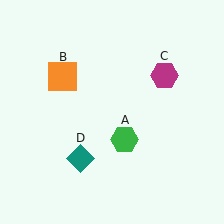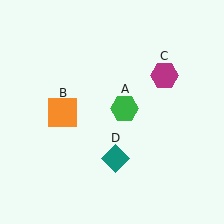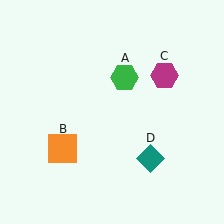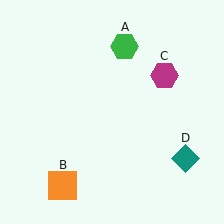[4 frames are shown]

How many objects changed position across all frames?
3 objects changed position: green hexagon (object A), orange square (object B), teal diamond (object D).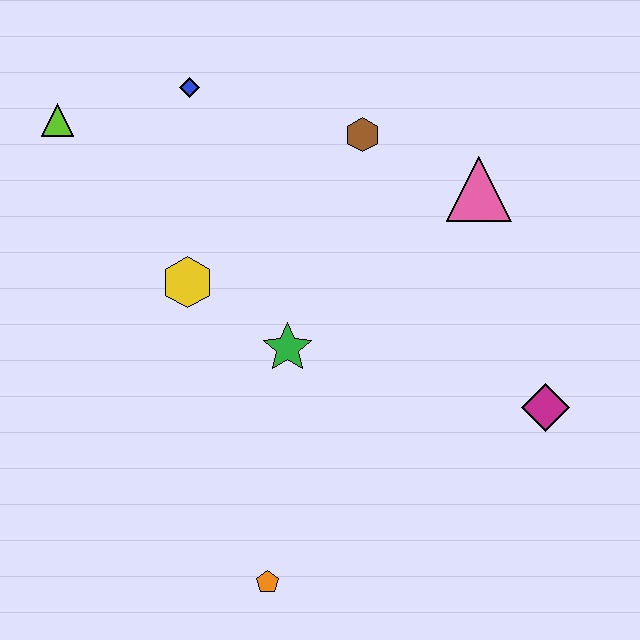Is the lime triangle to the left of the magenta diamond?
Yes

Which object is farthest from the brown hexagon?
The orange pentagon is farthest from the brown hexagon.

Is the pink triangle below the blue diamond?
Yes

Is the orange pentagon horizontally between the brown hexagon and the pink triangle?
No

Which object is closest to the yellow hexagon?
The green star is closest to the yellow hexagon.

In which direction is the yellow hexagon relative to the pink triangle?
The yellow hexagon is to the left of the pink triangle.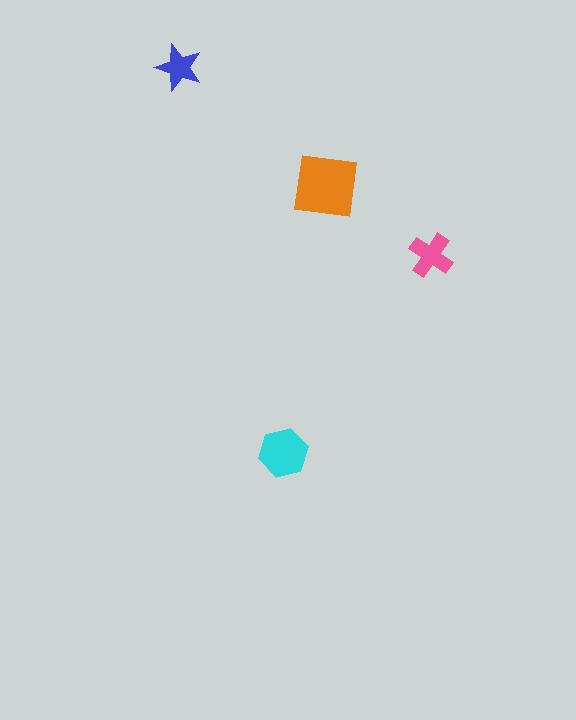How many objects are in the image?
There are 4 objects in the image.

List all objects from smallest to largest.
The blue star, the pink cross, the cyan hexagon, the orange square.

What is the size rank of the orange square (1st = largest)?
1st.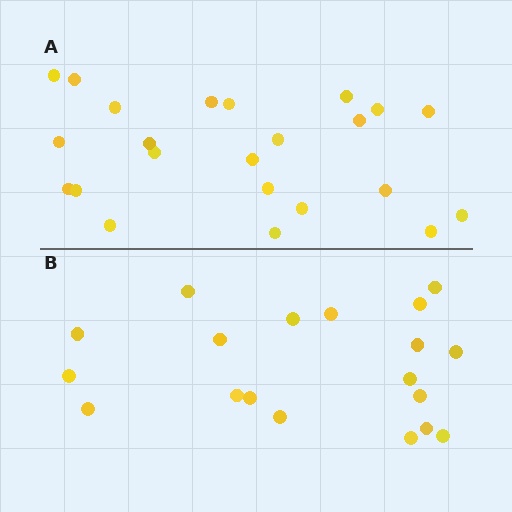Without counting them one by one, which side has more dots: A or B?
Region A (the top region) has more dots.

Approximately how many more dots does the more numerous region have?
Region A has about 4 more dots than region B.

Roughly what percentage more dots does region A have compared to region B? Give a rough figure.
About 20% more.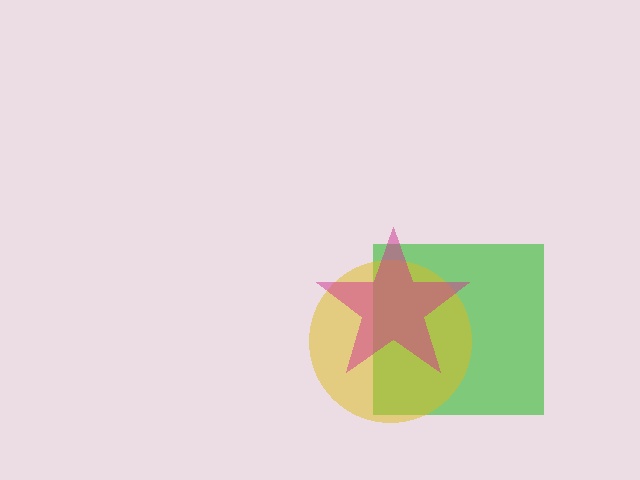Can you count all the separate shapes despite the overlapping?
Yes, there are 3 separate shapes.